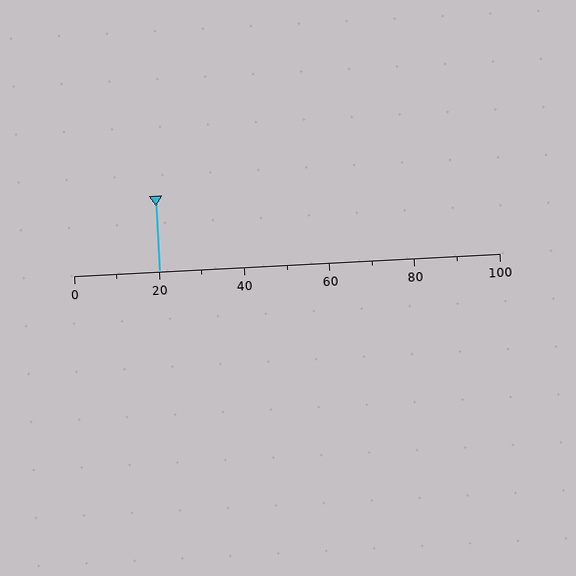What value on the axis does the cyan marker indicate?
The marker indicates approximately 20.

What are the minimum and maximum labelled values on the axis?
The axis runs from 0 to 100.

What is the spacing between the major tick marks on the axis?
The major ticks are spaced 20 apart.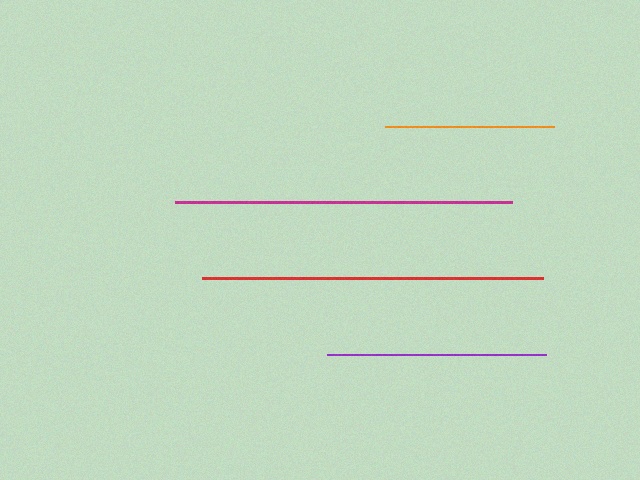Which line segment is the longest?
The red line is the longest at approximately 341 pixels.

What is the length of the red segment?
The red segment is approximately 341 pixels long.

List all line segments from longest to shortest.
From longest to shortest: red, magenta, purple, orange.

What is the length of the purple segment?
The purple segment is approximately 219 pixels long.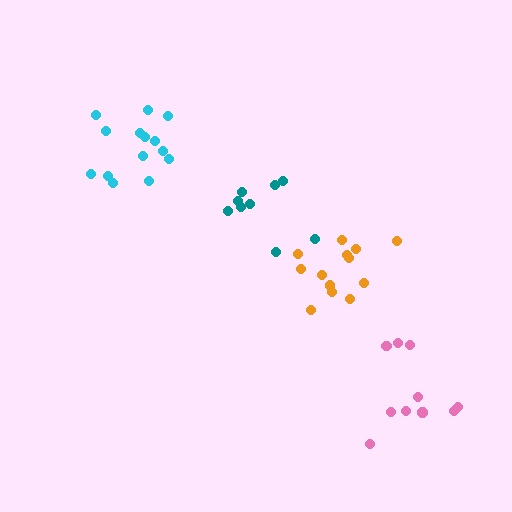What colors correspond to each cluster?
The clusters are colored: pink, orange, cyan, teal.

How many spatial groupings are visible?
There are 4 spatial groupings.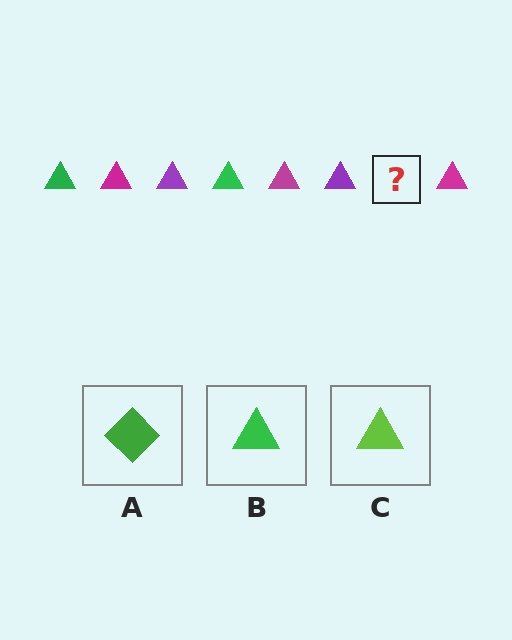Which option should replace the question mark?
Option B.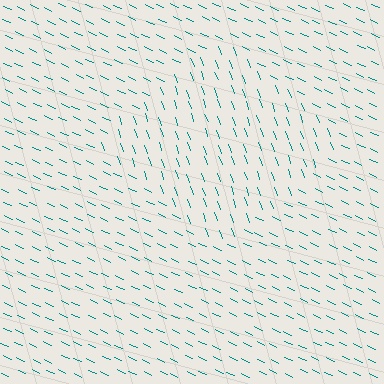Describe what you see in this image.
The image is filled with small teal line segments. A diamond region in the image has lines oriented differently from the surrounding lines, creating a visible texture boundary.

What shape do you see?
I see a diamond.